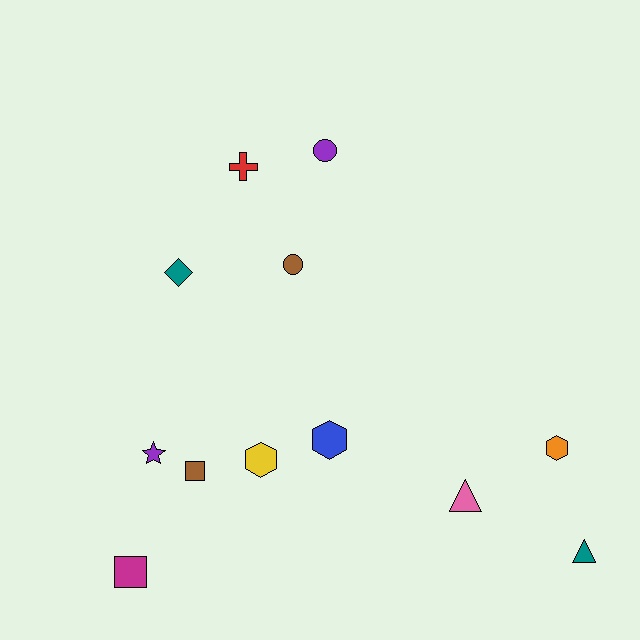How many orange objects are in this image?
There is 1 orange object.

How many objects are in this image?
There are 12 objects.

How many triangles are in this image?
There are 2 triangles.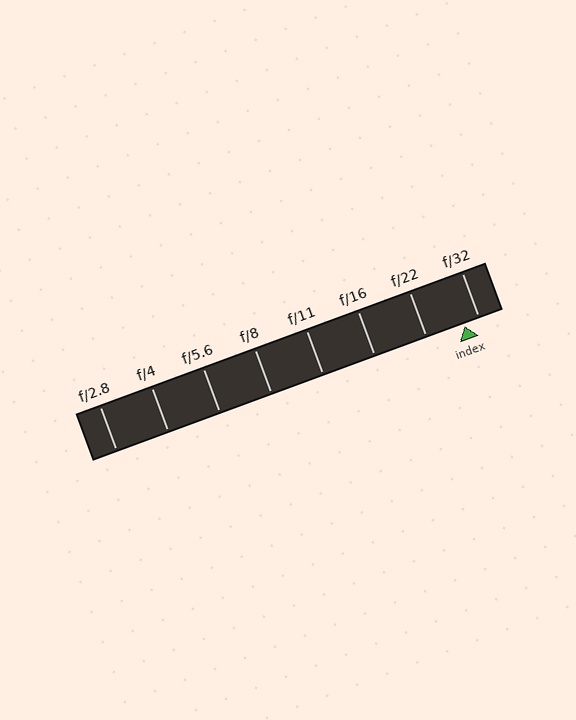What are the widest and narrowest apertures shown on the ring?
The widest aperture shown is f/2.8 and the narrowest is f/32.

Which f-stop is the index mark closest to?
The index mark is closest to f/32.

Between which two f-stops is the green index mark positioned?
The index mark is between f/22 and f/32.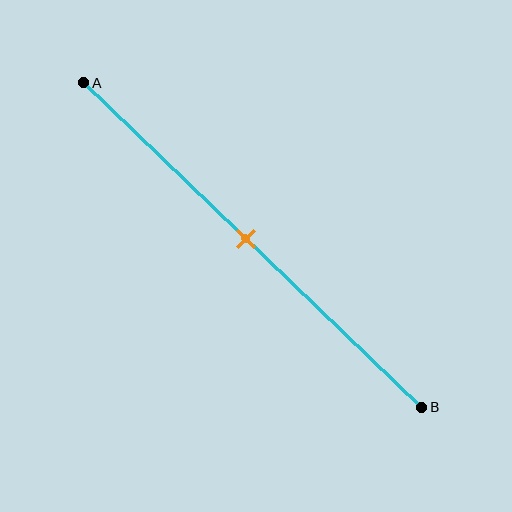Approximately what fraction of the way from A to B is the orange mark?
The orange mark is approximately 50% of the way from A to B.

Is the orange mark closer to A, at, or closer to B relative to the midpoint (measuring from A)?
The orange mark is approximately at the midpoint of segment AB.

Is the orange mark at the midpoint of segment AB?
Yes, the mark is approximately at the midpoint.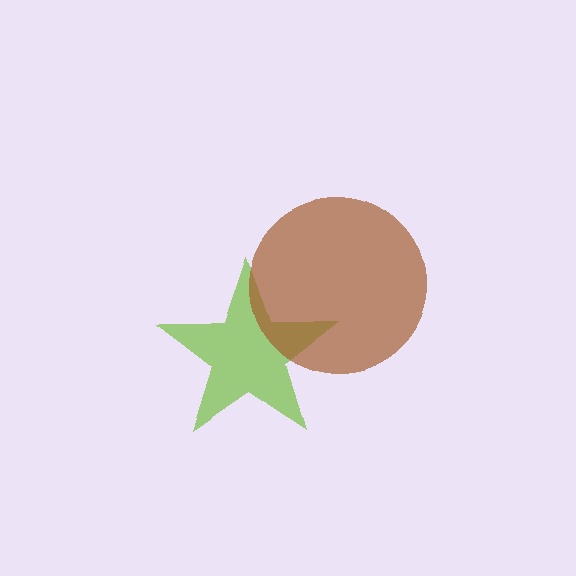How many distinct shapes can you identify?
There are 2 distinct shapes: a lime star, a brown circle.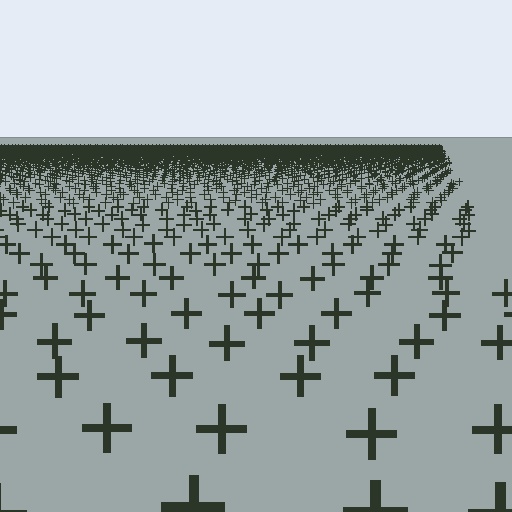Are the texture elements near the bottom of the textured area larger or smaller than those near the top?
Larger. Near the bottom, elements are closer to the viewer and appear at a bigger on-screen size.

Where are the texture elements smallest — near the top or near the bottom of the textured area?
Near the top.